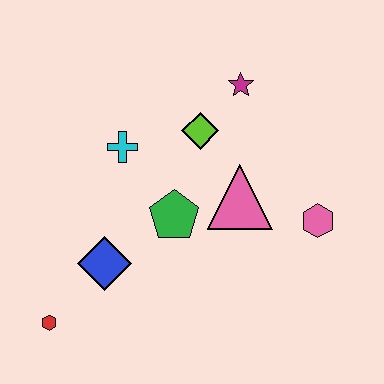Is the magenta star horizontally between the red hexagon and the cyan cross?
No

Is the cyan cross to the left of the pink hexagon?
Yes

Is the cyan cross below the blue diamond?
No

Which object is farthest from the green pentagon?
The red hexagon is farthest from the green pentagon.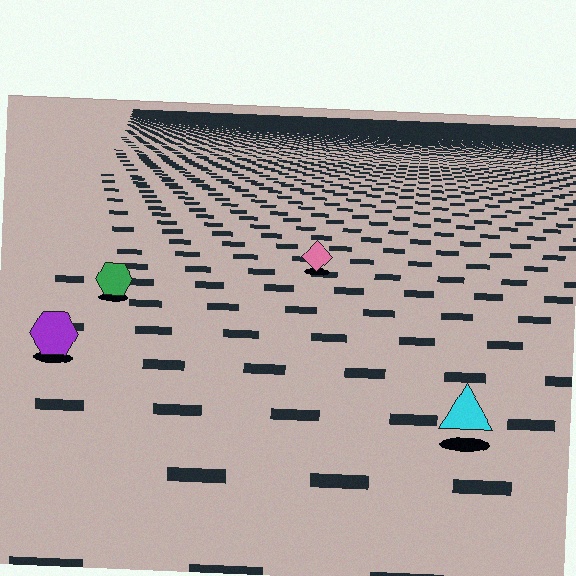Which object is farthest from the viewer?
The pink diamond is farthest from the viewer. It appears smaller and the ground texture around it is denser.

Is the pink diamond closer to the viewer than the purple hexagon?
No. The purple hexagon is closer — you can tell from the texture gradient: the ground texture is coarser near it.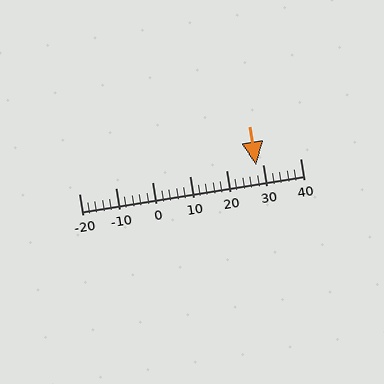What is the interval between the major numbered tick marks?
The major tick marks are spaced 10 units apart.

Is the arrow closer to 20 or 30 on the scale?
The arrow is closer to 30.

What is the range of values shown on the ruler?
The ruler shows values from -20 to 40.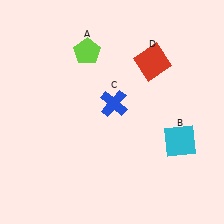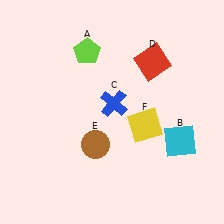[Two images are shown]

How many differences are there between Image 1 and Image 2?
There are 2 differences between the two images.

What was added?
A brown circle (E), a yellow square (F) were added in Image 2.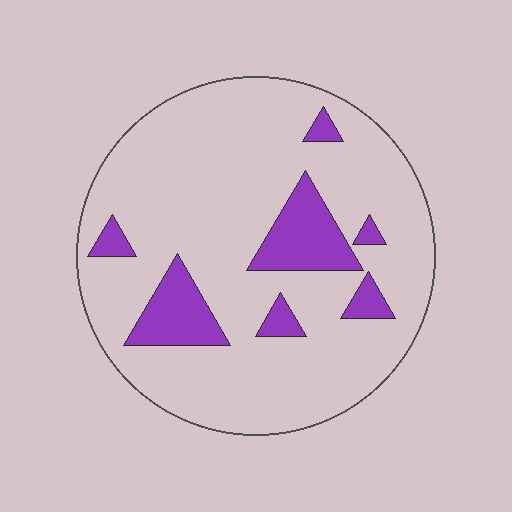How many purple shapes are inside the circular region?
7.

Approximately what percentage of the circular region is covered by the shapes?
Approximately 15%.